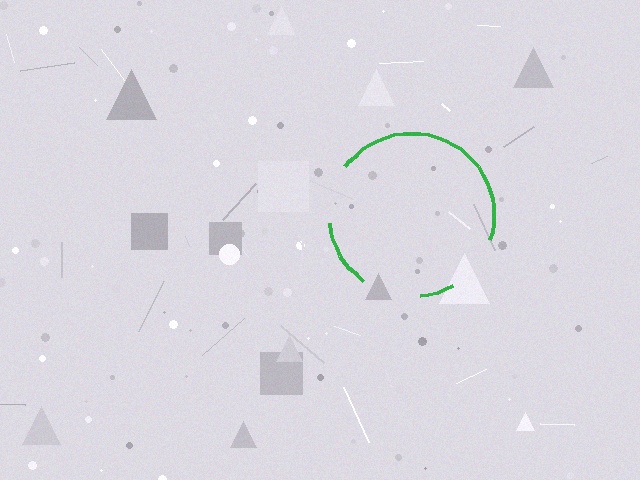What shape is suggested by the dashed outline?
The dashed outline suggests a circle.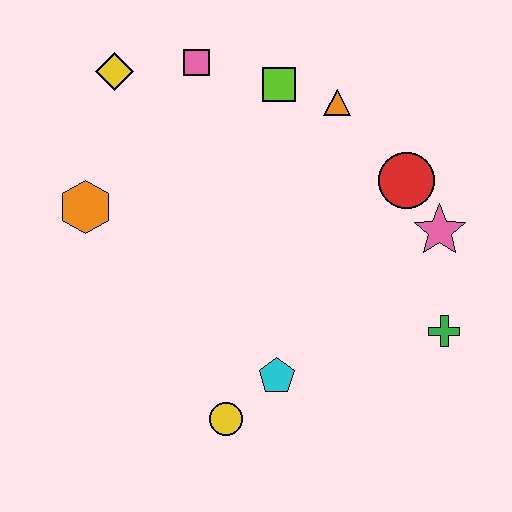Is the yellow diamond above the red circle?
Yes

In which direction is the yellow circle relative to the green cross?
The yellow circle is to the left of the green cross.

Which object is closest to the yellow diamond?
The pink square is closest to the yellow diamond.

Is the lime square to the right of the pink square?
Yes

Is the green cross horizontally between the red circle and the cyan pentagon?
No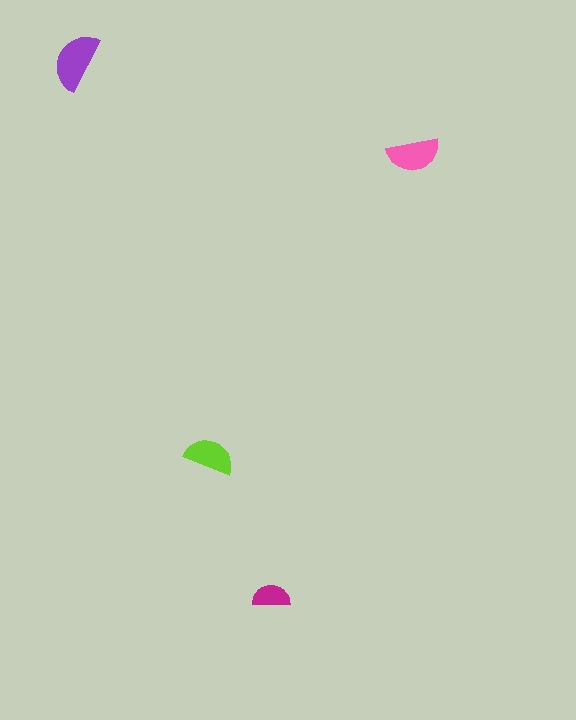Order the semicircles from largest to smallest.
the purple one, the pink one, the lime one, the magenta one.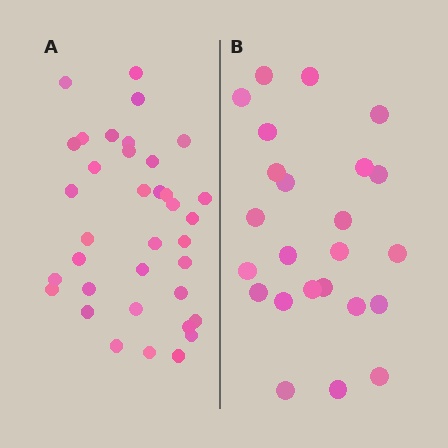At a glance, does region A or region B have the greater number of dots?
Region A (the left region) has more dots.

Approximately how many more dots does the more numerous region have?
Region A has roughly 12 or so more dots than region B.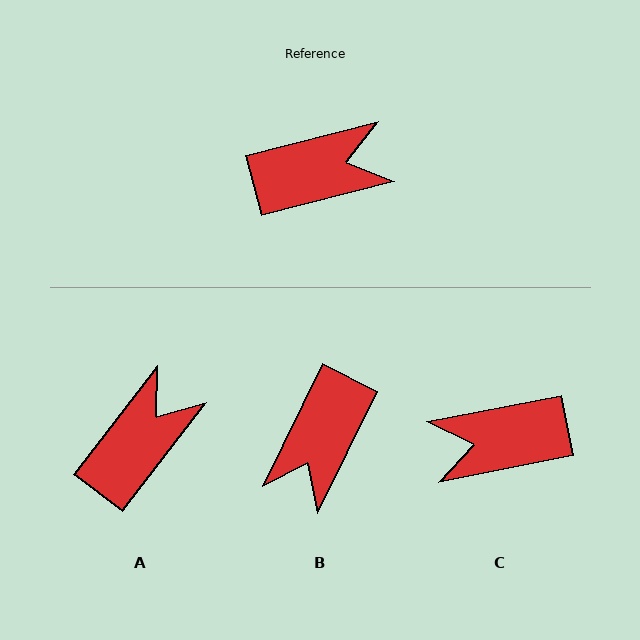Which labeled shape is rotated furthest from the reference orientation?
C, about 177 degrees away.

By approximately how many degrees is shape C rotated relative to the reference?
Approximately 177 degrees counter-clockwise.